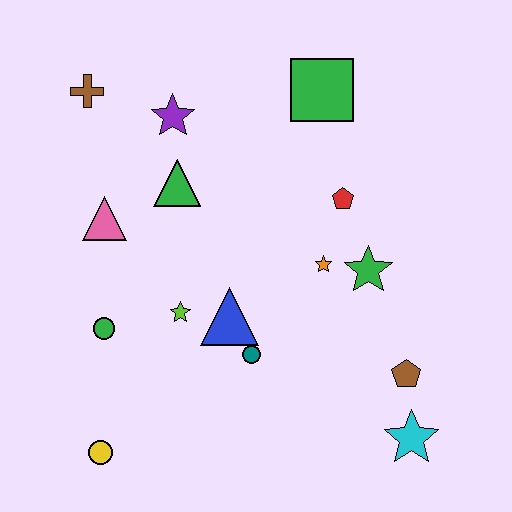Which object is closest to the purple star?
The green triangle is closest to the purple star.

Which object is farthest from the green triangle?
The cyan star is farthest from the green triangle.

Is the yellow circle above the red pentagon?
No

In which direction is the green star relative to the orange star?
The green star is to the right of the orange star.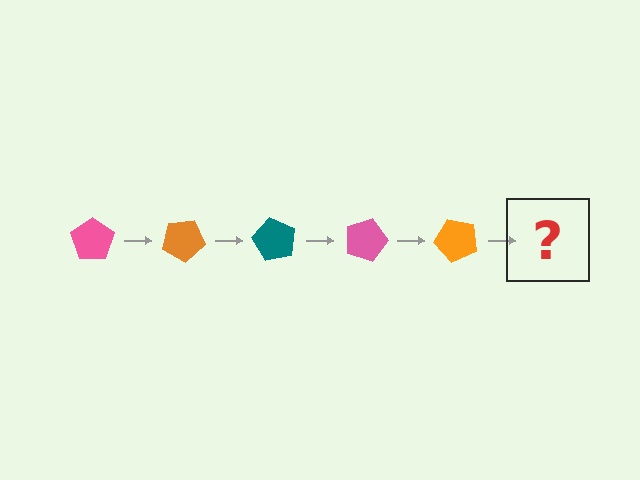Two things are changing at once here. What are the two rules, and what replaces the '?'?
The two rules are that it rotates 30 degrees each step and the color cycles through pink, orange, and teal. The '?' should be a teal pentagon, rotated 150 degrees from the start.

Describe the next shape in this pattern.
It should be a teal pentagon, rotated 150 degrees from the start.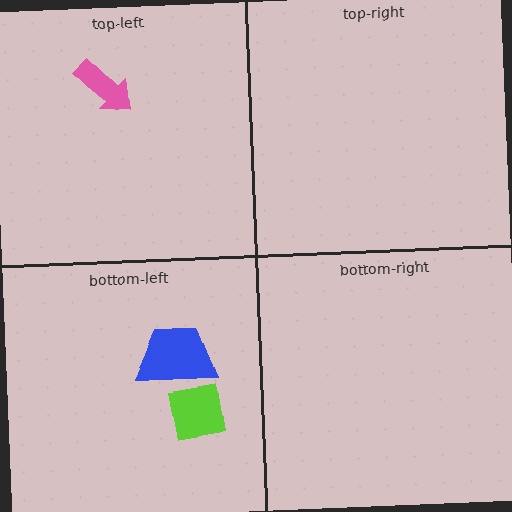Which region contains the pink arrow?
The top-left region.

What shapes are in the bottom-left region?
The lime square, the blue trapezoid.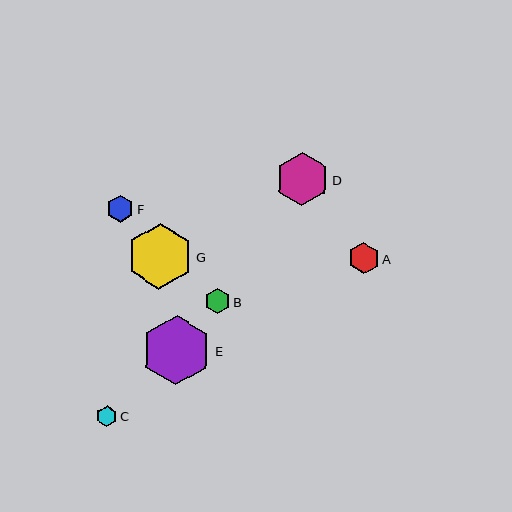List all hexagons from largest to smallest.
From largest to smallest: E, G, D, A, F, B, C.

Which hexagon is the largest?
Hexagon E is the largest with a size of approximately 69 pixels.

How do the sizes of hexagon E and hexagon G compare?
Hexagon E and hexagon G are approximately the same size.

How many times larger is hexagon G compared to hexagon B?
Hexagon G is approximately 2.6 times the size of hexagon B.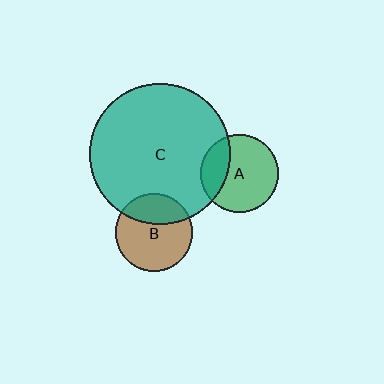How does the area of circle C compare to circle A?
Approximately 3.3 times.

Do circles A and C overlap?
Yes.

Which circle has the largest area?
Circle C (teal).